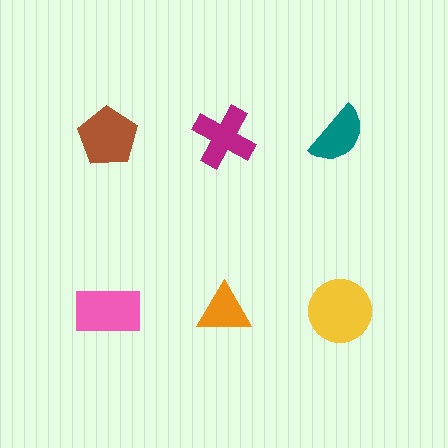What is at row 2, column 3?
A yellow circle.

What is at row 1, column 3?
A teal semicircle.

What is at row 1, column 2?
A magenta cross.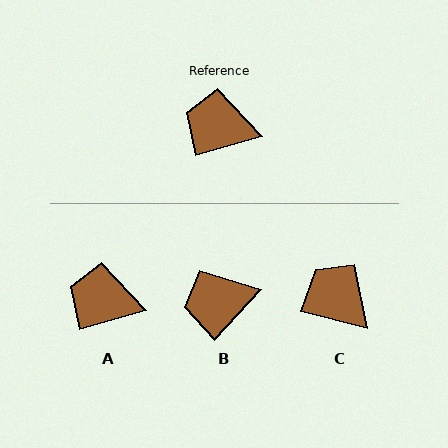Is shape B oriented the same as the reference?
No, it is off by about 30 degrees.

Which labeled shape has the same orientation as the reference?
A.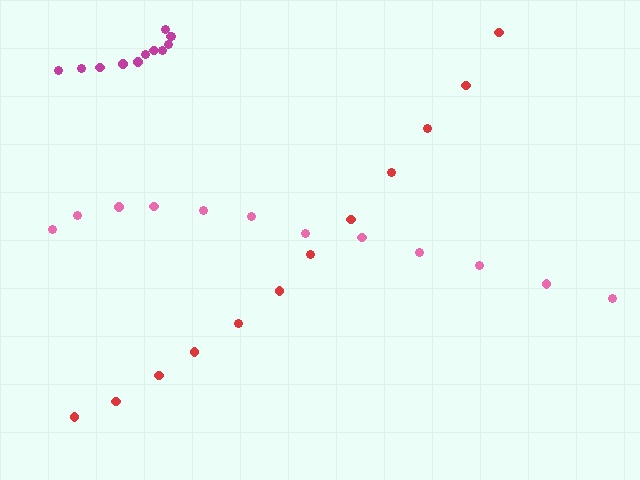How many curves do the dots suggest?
There are 3 distinct paths.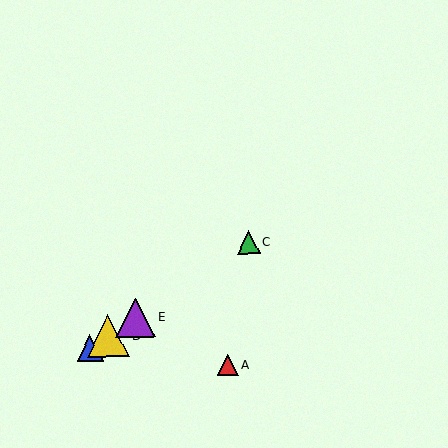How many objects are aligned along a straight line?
4 objects (B, C, D, E) are aligned along a straight line.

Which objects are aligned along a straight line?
Objects B, C, D, E are aligned along a straight line.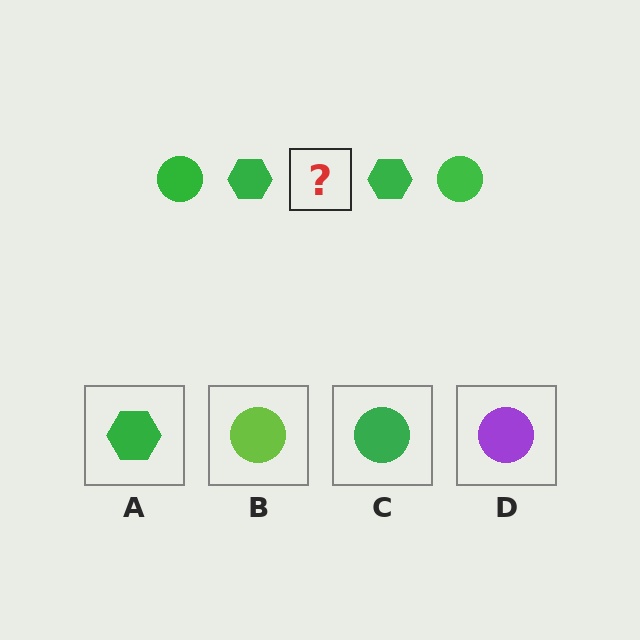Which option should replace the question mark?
Option C.